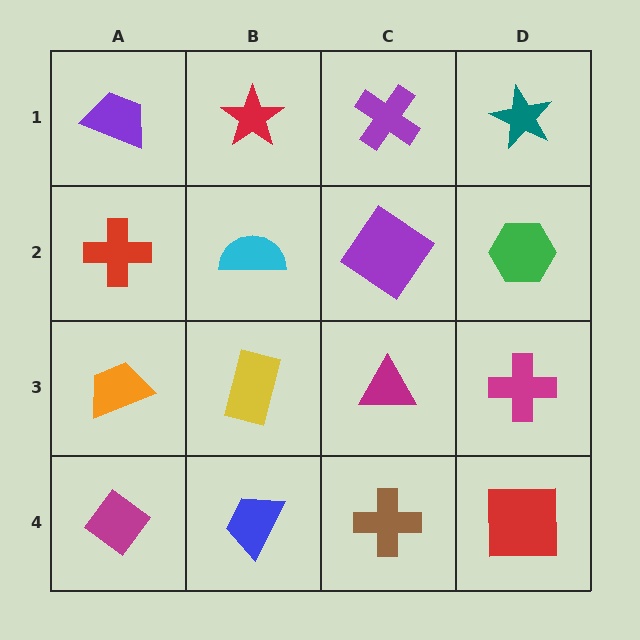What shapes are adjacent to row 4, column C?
A magenta triangle (row 3, column C), a blue trapezoid (row 4, column B), a red square (row 4, column D).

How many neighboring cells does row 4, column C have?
3.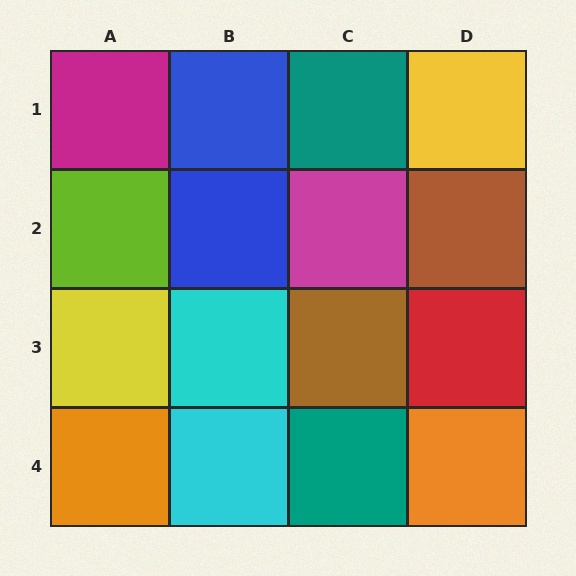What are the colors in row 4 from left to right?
Orange, cyan, teal, orange.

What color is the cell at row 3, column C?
Brown.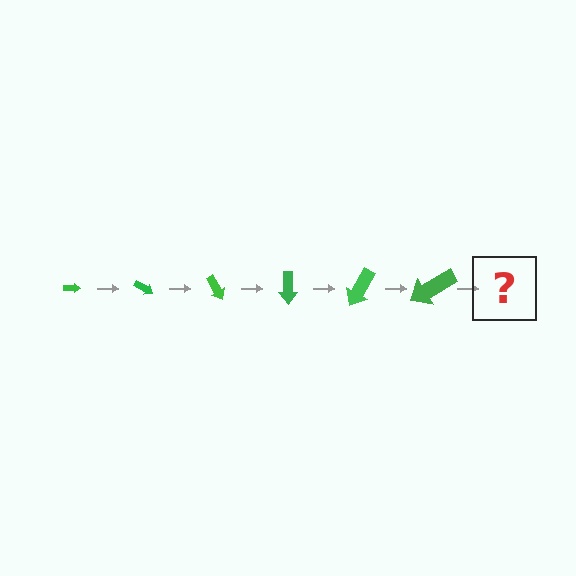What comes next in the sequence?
The next element should be an arrow, larger than the previous one and rotated 180 degrees from the start.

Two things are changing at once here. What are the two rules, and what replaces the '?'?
The two rules are that the arrow grows larger each step and it rotates 30 degrees each step. The '?' should be an arrow, larger than the previous one and rotated 180 degrees from the start.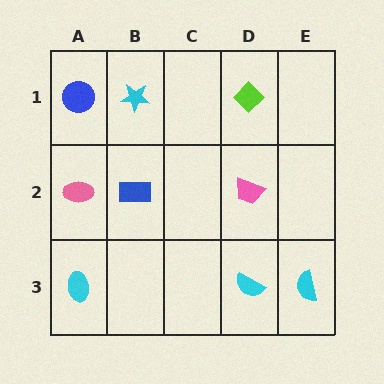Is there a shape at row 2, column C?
No, that cell is empty.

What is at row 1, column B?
A cyan star.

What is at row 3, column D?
A cyan semicircle.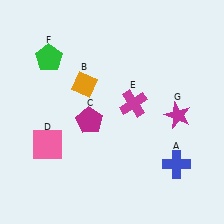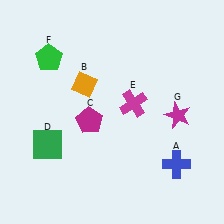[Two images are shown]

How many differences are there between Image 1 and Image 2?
There is 1 difference between the two images.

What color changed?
The square (D) changed from pink in Image 1 to green in Image 2.